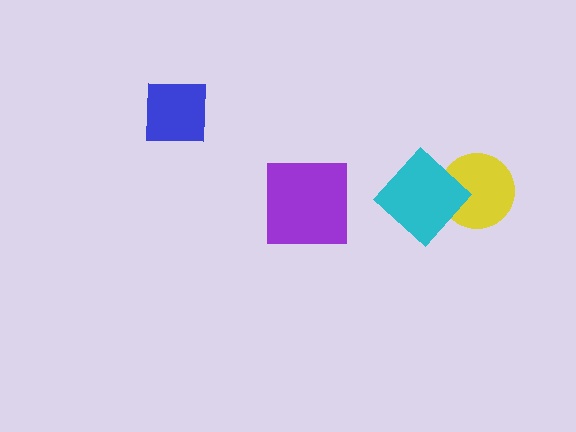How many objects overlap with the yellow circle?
1 object overlaps with the yellow circle.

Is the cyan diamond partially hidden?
No, no other shape covers it.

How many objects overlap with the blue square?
0 objects overlap with the blue square.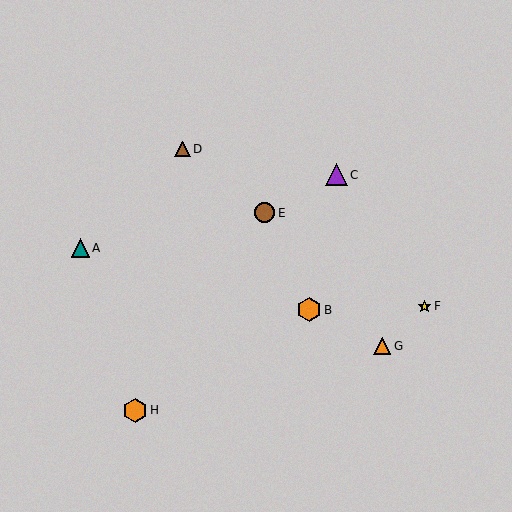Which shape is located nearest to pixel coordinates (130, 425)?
The orange hexagon (labeled H) at (135, 410) is nearest to that location.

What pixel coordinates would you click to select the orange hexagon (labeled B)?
Click at (309, 310) to select the orange hexagon B.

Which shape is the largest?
The orange hexagon (labeled H) is the largest.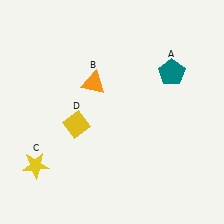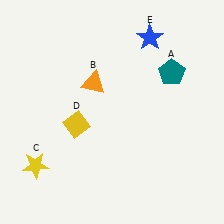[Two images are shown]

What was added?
A blue star (E) was added in Image 2.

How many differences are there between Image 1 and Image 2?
There is 1 difference between the two images.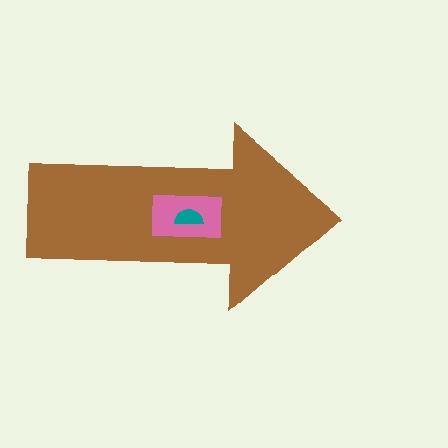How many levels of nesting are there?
3.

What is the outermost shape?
The brown arrow.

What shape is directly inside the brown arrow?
The pink rectangle.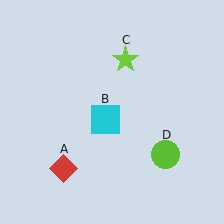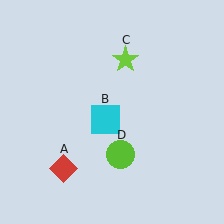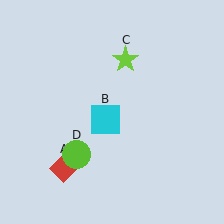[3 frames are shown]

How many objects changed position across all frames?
1 object changed position: lime circle (object D).